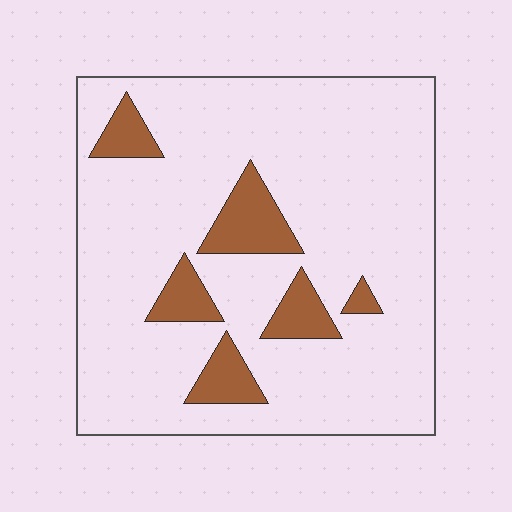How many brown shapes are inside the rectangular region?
6.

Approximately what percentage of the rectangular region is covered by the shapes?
Approximately 15%.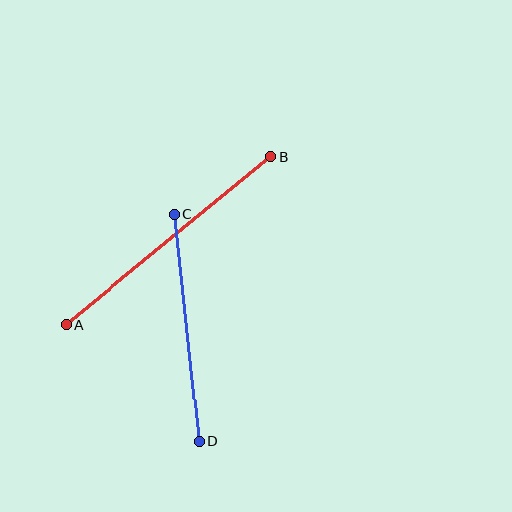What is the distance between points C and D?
The distance is approximately 228 pixels.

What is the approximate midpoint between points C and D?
The midpoint is at approximately (186, 328) pixels.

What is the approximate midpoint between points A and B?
The midpoint is at approximately (169, 241) pixels.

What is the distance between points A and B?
The distance is approximately 264 pixels.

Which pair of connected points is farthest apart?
Points A and B are farthest apart.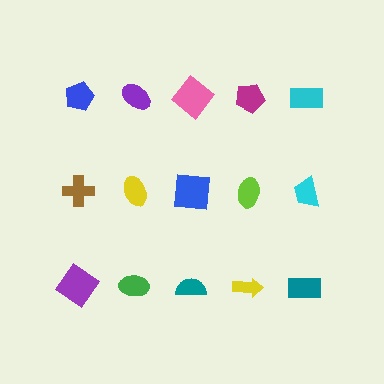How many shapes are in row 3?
5 shapes.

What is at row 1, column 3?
A pink diamond.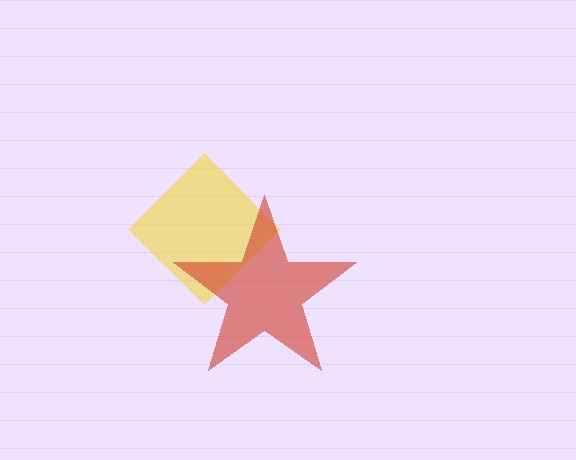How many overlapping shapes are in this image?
There are 2 overlapping shapes in the image.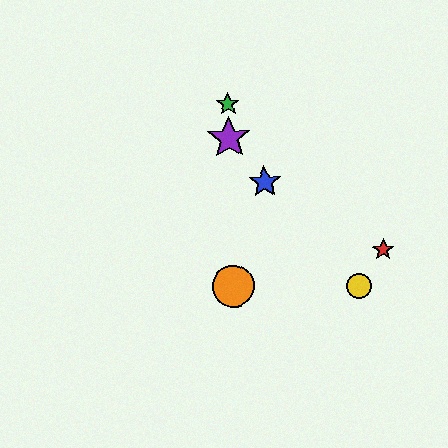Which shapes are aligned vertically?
The green star, the purple star, the orange circle are aligned vertically.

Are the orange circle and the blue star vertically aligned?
No, the orange circle is at x≈233 and the blue star is at x≈265.